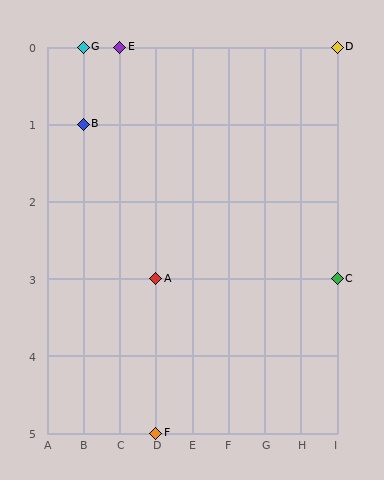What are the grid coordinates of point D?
Point D is at grid coordinates (I, 0).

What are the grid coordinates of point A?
Point A is at grid coordinates (D, 3).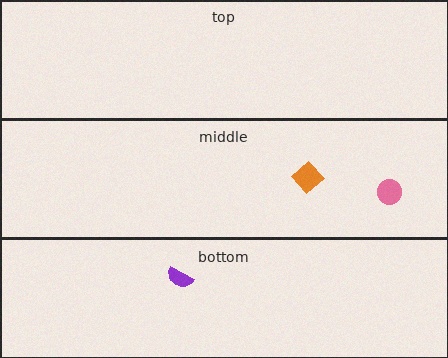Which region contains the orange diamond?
The middle region.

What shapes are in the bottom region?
The purple semicircle.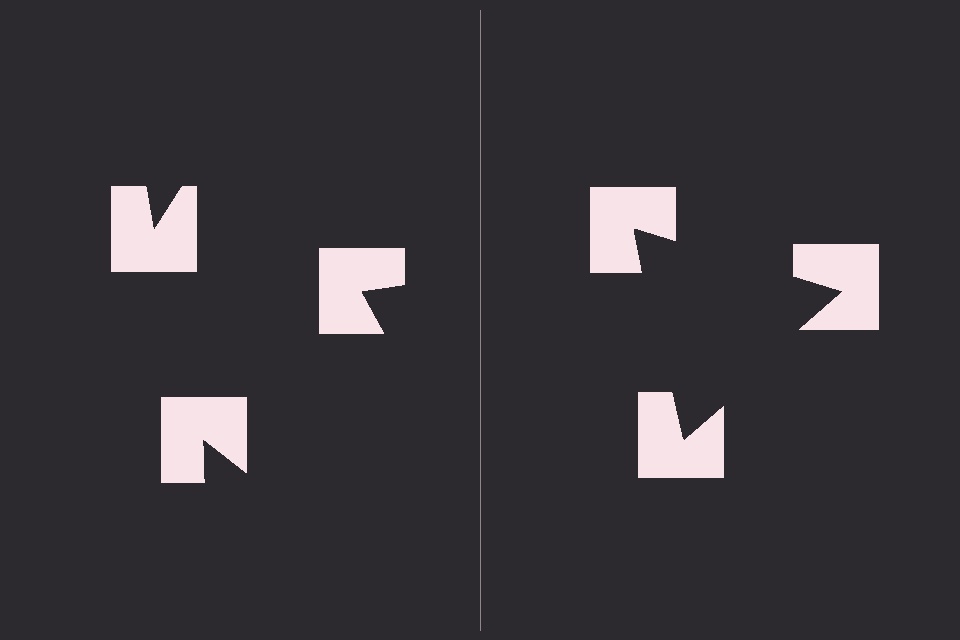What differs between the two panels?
The notched squares are positioned identically on both sides; only the wedge orientations differ. On the right they align to a triangle; on the left they are misaligned.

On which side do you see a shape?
An illusory triangle appears on the right side. On the left side the wedge cuts are rotated, so no coherent shape forms.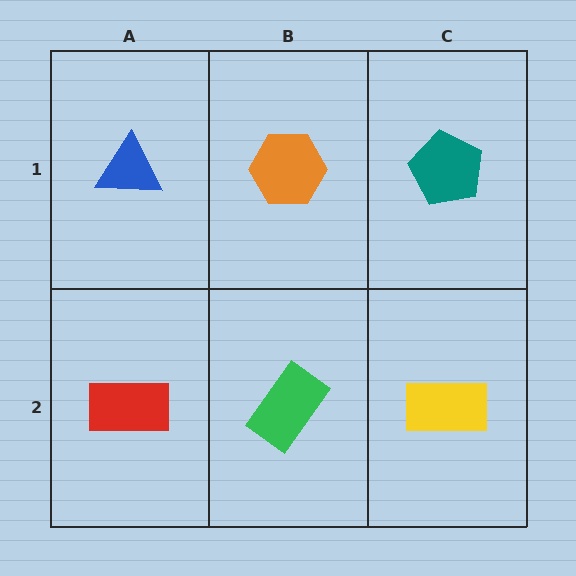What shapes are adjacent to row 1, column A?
A red rectangle (row 2, column A), an orange hexagon (row 1, column B).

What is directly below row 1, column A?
A red rectangle.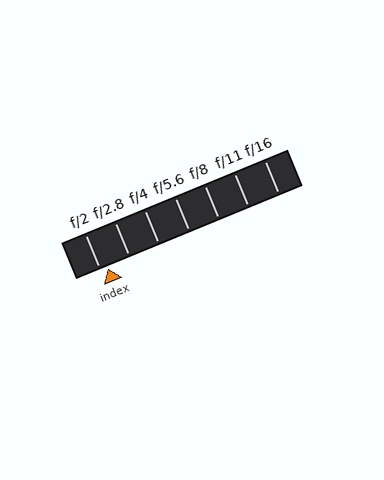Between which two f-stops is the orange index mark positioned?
The index mark is between f/2 and f/2.8.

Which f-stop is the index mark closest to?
The index mark is closest to f/2.